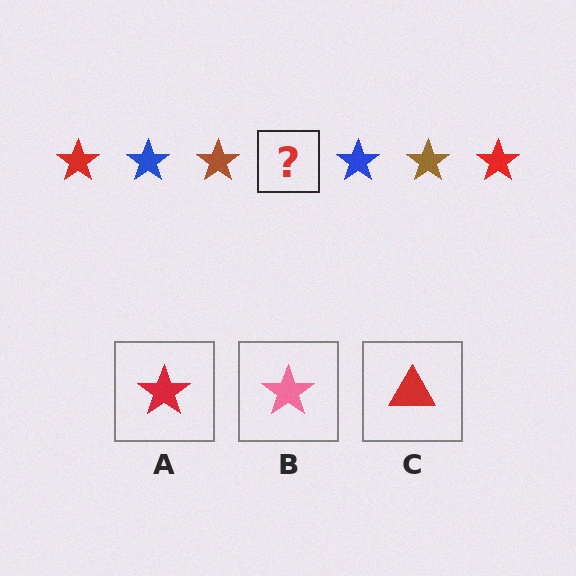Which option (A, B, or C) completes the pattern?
A.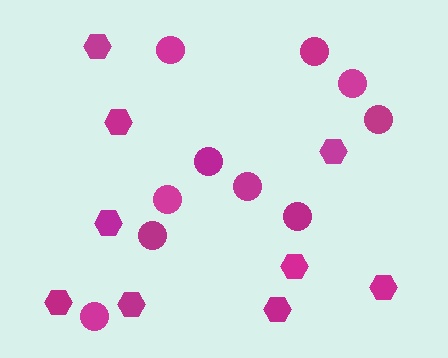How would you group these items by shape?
There are 2 groups: one group of circles (10) and one group of hexagons (9).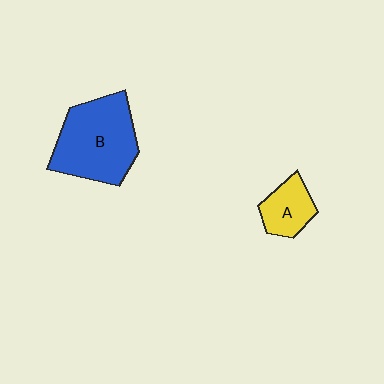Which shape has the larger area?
Shape B (blue).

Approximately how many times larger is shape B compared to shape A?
Approximately 2.4 times.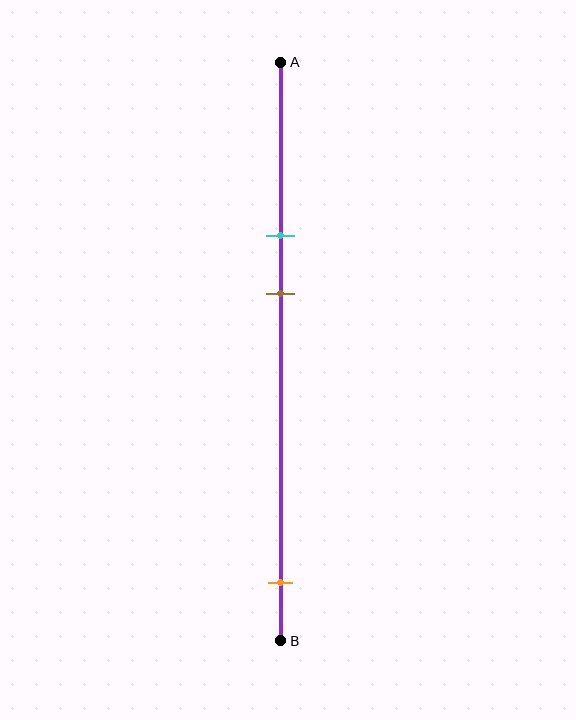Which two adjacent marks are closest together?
The cyan and brown marks are the closest adjacent pair.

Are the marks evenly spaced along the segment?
No, the marks are not evenly spaced.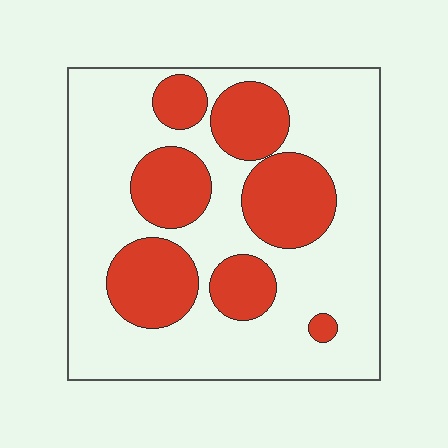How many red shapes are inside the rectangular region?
7.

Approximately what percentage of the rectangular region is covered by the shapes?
Approximately 30%.